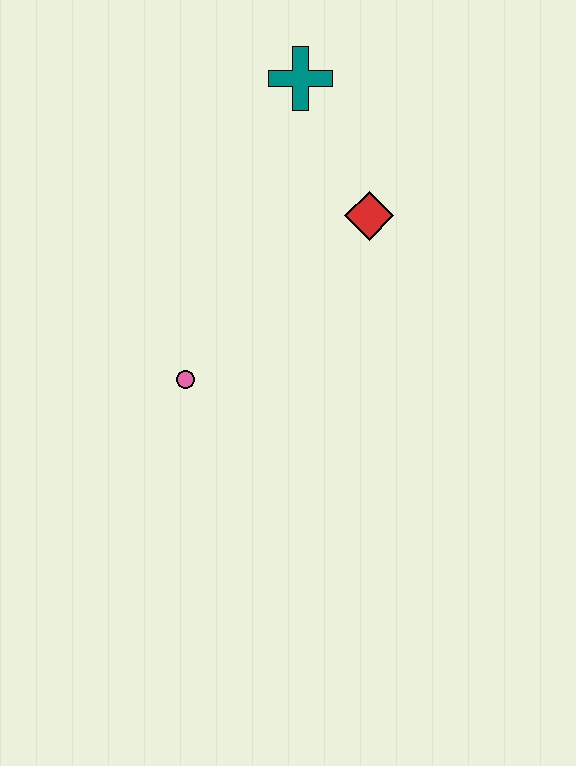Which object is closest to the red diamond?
The teal cross is closest to the red diamond.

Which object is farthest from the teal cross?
The pink circle is farthest from the teal cross.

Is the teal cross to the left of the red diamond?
Yes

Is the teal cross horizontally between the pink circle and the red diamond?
Yes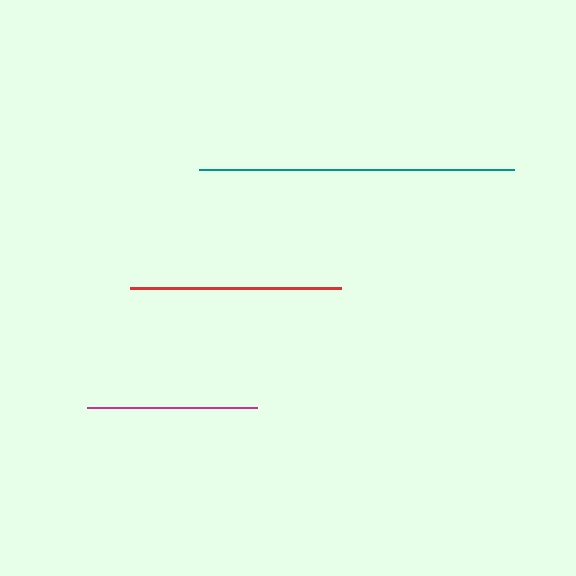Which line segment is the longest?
The teal line is the longest at approximately 315 pixels.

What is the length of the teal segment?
The teal segment is approximately 315 pixels long.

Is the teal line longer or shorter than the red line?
The teal line is longer than the red line.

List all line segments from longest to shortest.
From longest to shortest: teal, red, magenta.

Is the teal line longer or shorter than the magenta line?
The teal line is longer than the magenta line.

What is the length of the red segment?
The red segment is approximately 211 pixels long.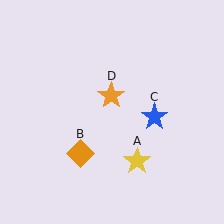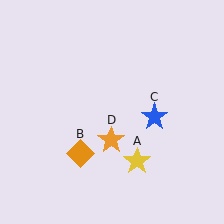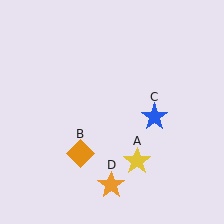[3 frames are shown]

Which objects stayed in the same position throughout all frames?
Yellow star (object A) and orange diamond (object B) and blue star (object C) remained stationary.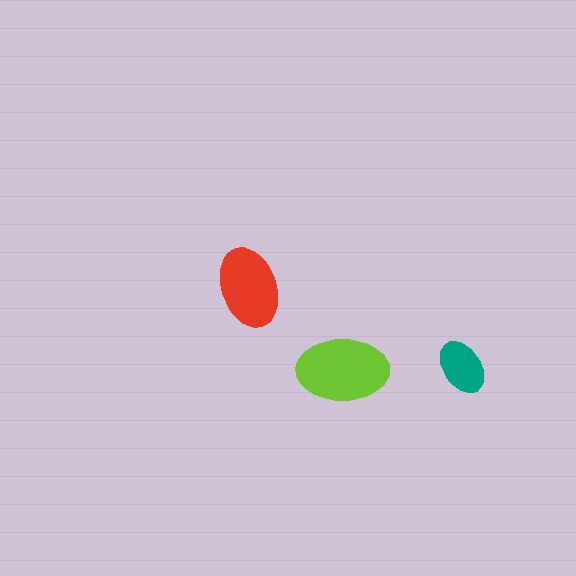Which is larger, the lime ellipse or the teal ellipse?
The lime one.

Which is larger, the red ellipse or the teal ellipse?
The red one.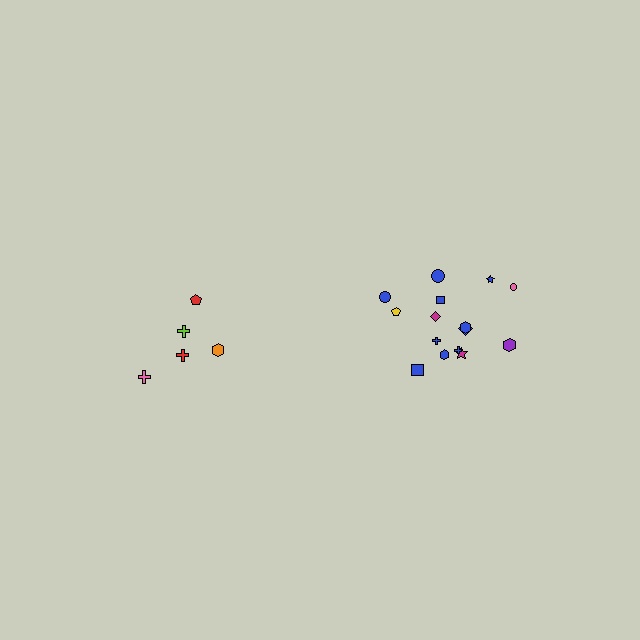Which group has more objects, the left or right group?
The right group.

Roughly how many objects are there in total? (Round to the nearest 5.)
Roughly 20 objects in total.